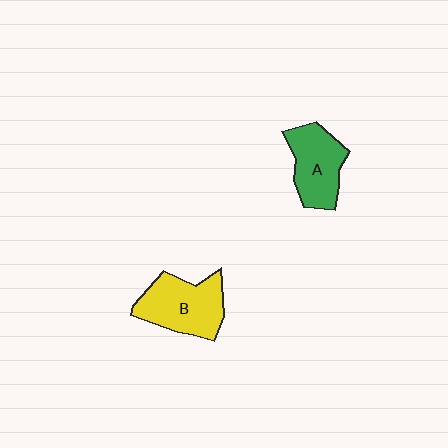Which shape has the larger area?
Shape B (yellow).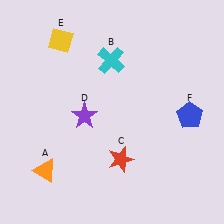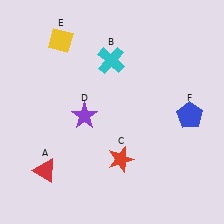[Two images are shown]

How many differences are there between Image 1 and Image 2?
There is 1 difference between the two images.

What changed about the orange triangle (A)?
In Image 1, A is orange. In Image 2, it changed to red.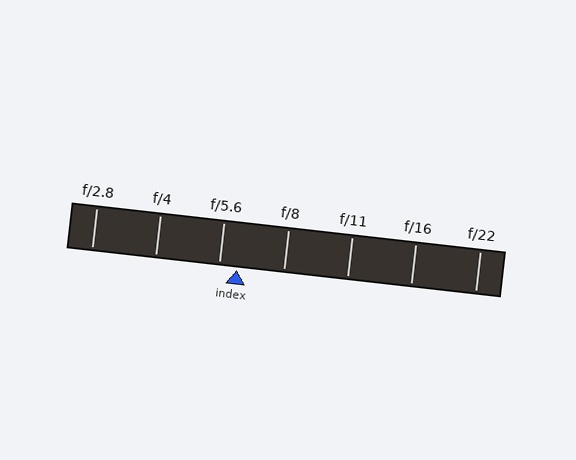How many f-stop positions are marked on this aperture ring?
There are 7 f-stop positions marked.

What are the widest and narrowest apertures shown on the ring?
The widest aperture shown is f/2.8 and the narrowest is f/22.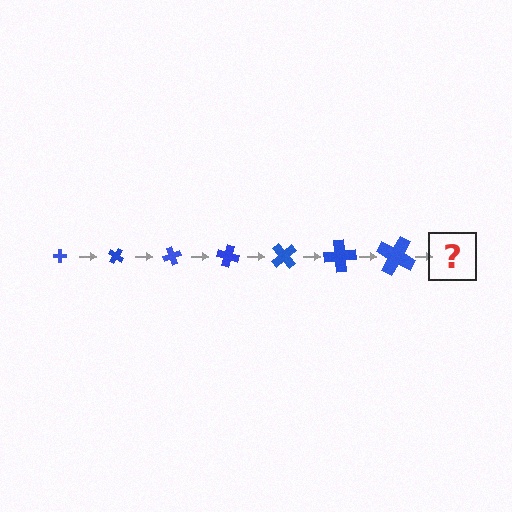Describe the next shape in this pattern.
It should be a cross, larger than the previous one and rotated 245 degrees from the start.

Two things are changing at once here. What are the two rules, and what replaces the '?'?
The two rules are that the cross grows larger each step and it rotates 35 degrees each step. The '?' should be a cross, larger than the previous one and rotated 245 degrees from the start.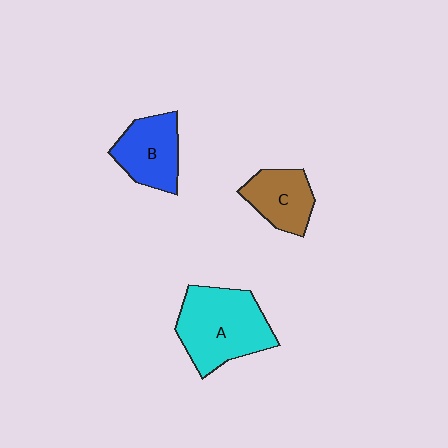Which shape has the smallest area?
Shape C (brown).